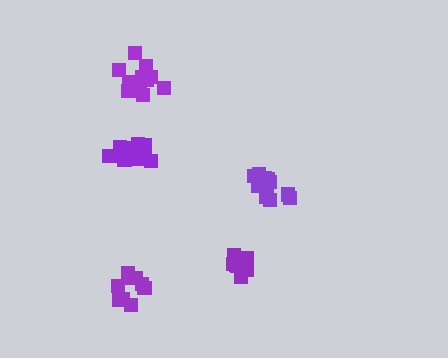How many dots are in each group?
Group 1: 13 dots, Group 2: 14 dots, Group 3: 9 dots, Group 4: 14 dots, Group 5: 13 dots (63 total).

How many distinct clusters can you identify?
There are 5 distinct clusters.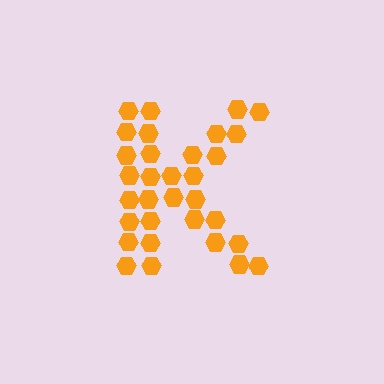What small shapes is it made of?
It is made of small hexagons.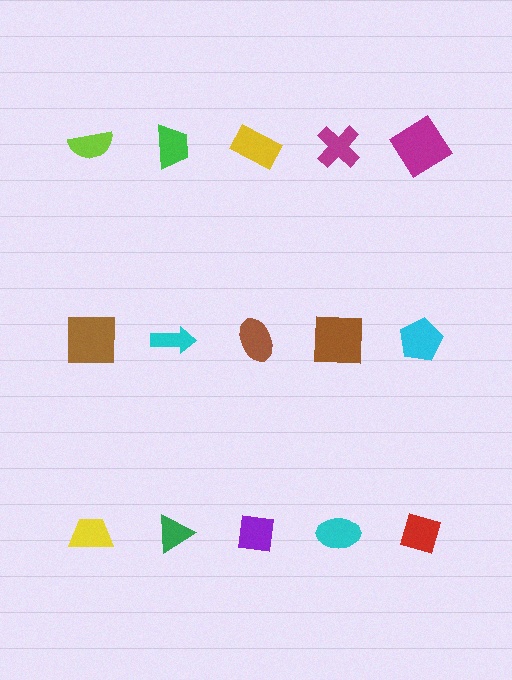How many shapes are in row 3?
5 shapes.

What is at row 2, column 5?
A cyan pentagon.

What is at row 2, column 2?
A cyan arrow.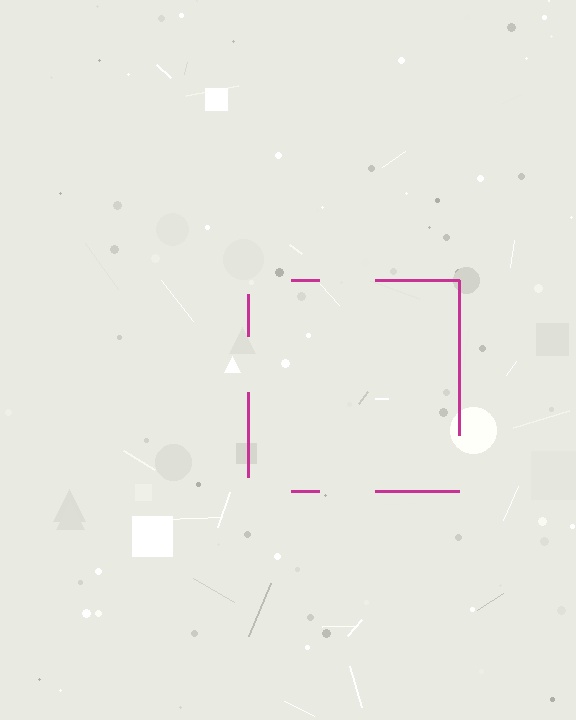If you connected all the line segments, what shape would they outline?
They would outline a square.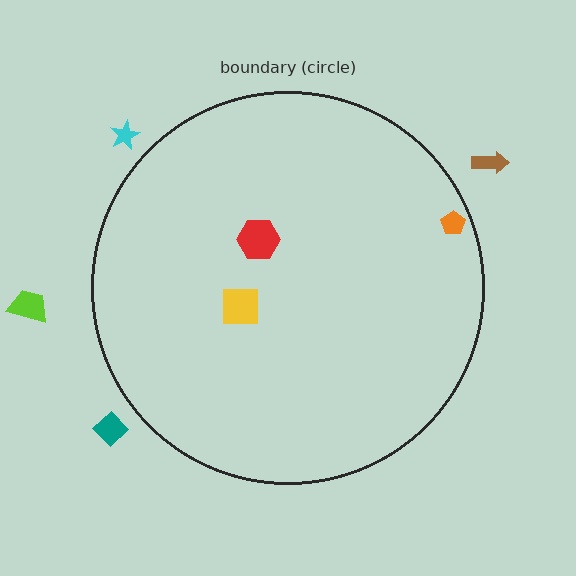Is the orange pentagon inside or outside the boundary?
Inside.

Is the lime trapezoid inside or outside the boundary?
Outside.